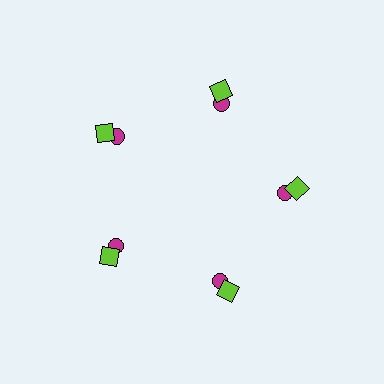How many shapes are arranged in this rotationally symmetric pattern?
There are 10 shapes, arranged in 5 groups of 2.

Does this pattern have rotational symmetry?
Yes, this pattern has 5-fold rotational symmetry. It looks the same after rotating 72 degrees around the center.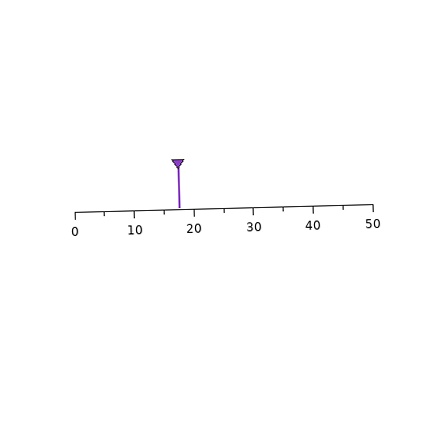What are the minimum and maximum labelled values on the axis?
The axis runs from 0 to 50.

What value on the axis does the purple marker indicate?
The marker indicates approximately 17.5.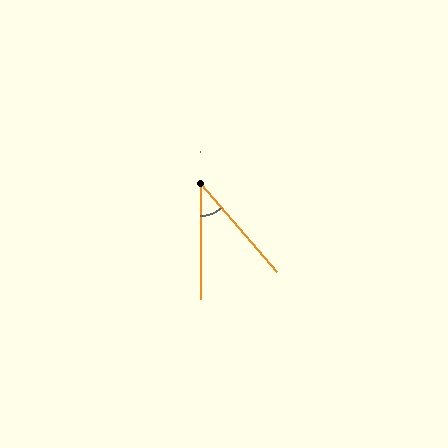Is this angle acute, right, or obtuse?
It is acute.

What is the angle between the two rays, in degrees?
Approximately 41 degrees.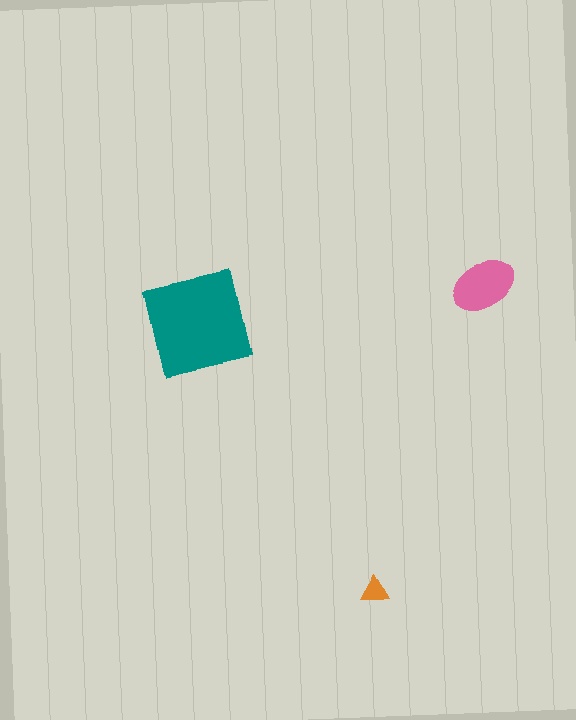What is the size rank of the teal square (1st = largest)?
1st.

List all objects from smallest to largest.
The orange triangle, the pink ellipse, the teal square.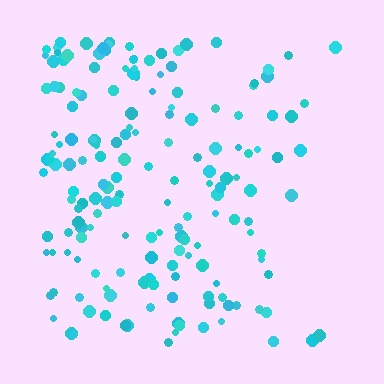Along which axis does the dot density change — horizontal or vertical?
Horizontal.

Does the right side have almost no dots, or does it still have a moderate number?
Still a moderate number, just noticeably fewer than the left.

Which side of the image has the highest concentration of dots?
The left.